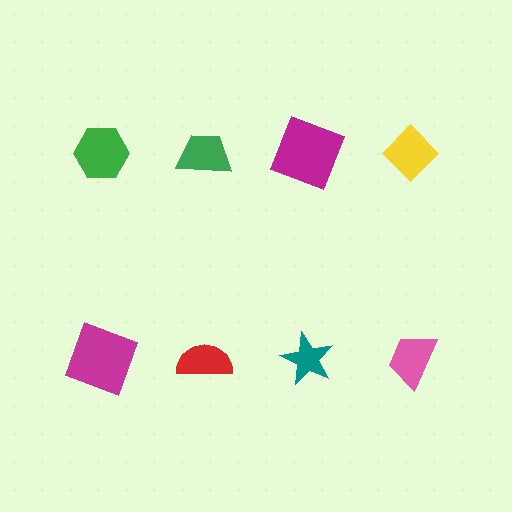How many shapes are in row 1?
4 shapes.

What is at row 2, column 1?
A magenta square.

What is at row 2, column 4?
A pink trapezoid.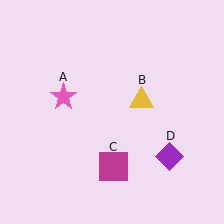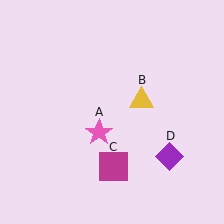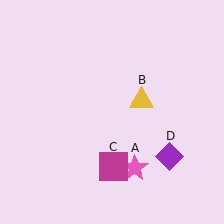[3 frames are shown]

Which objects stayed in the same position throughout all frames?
Yellow triangle (object B) and magenta square (object C) and purple diamond (object D) remained stationary.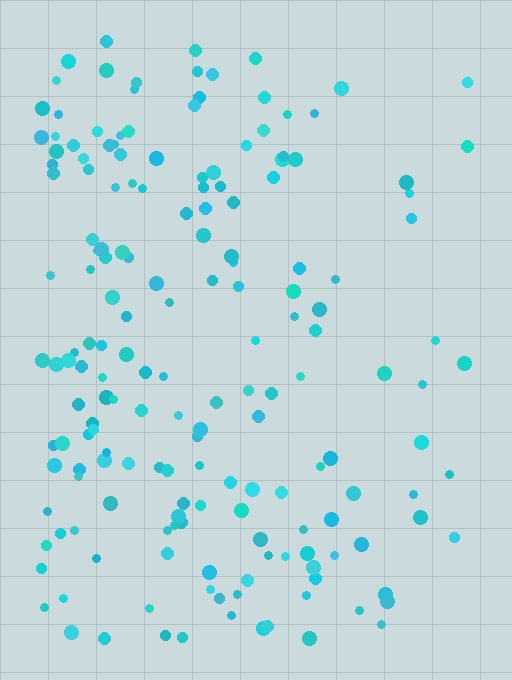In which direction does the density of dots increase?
From right to left, with the left side densest.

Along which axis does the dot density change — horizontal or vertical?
Horizontal.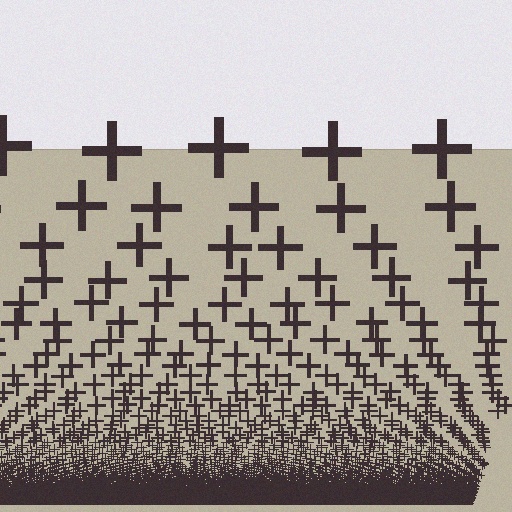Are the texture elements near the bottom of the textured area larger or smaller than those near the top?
Smaller. The gradient is inverted — elements near the bottom are smaller and denser.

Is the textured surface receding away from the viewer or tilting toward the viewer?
The surface appears to tilt toward the viewer. Texture elements get larger and sparser toward the top.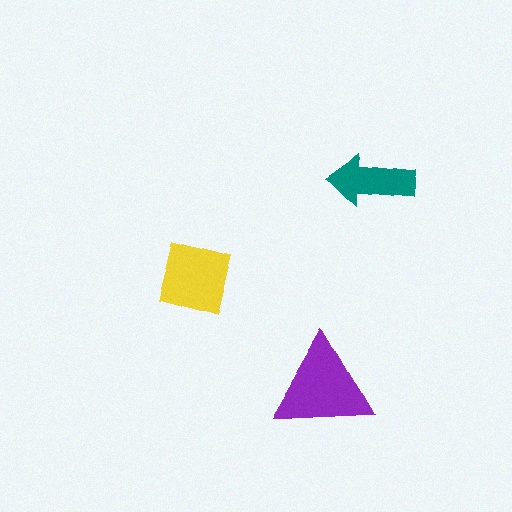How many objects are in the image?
There are 3 objects in the image.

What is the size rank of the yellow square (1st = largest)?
2nd.